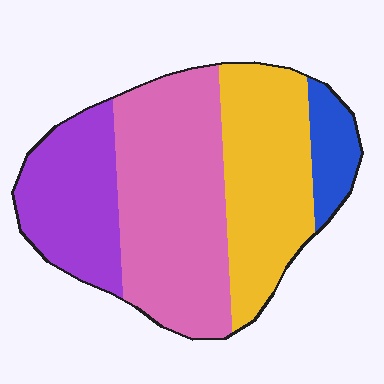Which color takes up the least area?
Blue, at roughly 10%.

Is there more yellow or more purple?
Yellow.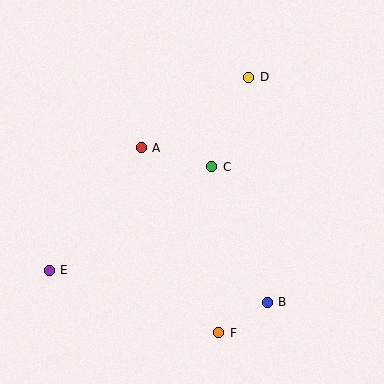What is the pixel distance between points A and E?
The distance between A and E is 153 pixels.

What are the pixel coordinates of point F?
Point F is at (219, 333).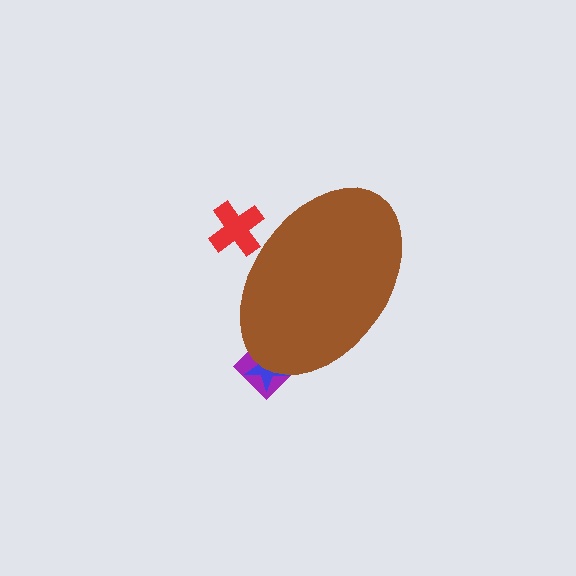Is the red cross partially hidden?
Yes, the red cross is partially hidden behind the brown ellipse.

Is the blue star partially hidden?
Yes, the blue star is partially hidden behind the brown ellipse.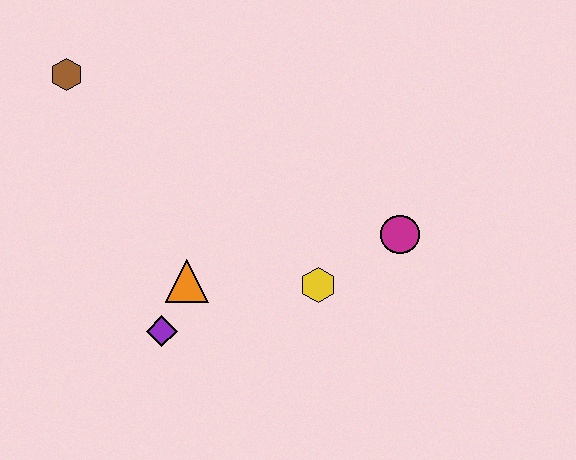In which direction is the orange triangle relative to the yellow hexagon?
The orange triangle is to the left of the yellow hexagon.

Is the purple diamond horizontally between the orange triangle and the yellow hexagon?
No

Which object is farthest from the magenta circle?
The brown hexagon is farthest from the magenta circle.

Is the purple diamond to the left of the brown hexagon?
No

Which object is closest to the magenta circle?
The yellow hexagon is closest to the magenta circle.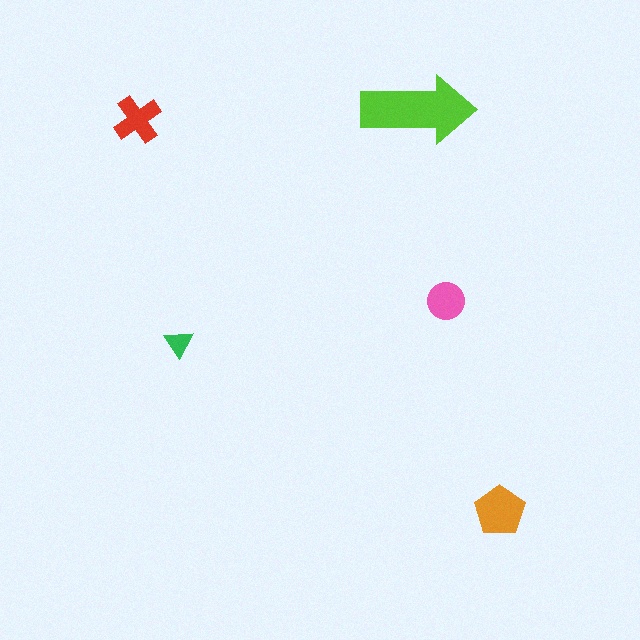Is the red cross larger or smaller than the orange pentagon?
Smaller.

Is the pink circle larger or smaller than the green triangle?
Larger.